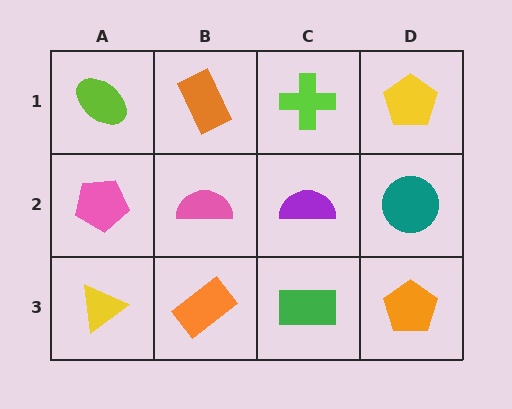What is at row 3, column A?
A yellow triangle.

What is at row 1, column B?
An orange rectangle.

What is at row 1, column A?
A lime ellipse.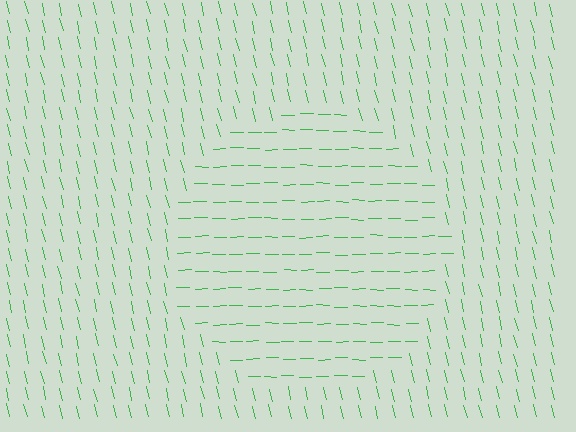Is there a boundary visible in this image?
Yes, there is a texture boundary formed by a change in line orientation.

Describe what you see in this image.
The image is filled with small green line segments. A circle region in the image has lines oriented differently from the surrounding lines, creating a visible texture boundary.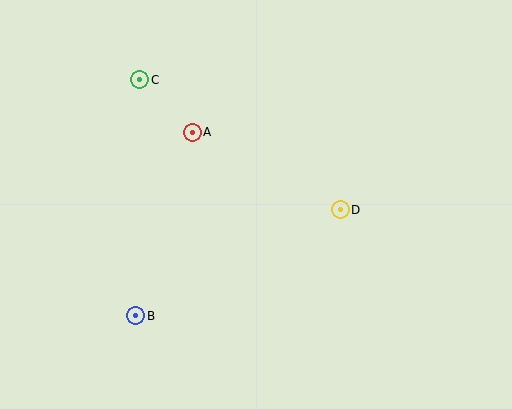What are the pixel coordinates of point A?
Point A is at (192, 132).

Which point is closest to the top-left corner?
Point C is closest to the top-left corner.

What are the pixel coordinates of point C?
Point C is at (140, 80).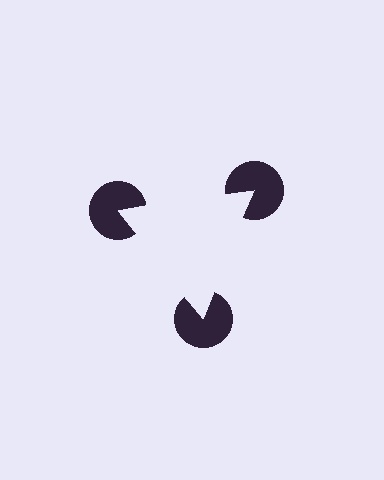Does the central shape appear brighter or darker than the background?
It typically appears slightly brighter than the background, even though no actual brightness change is drawn.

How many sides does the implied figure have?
3 sides.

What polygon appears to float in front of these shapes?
An illusory triangle — its edges are inferred from the aligned wedge cuts in the pac-man discs, not physically drawn.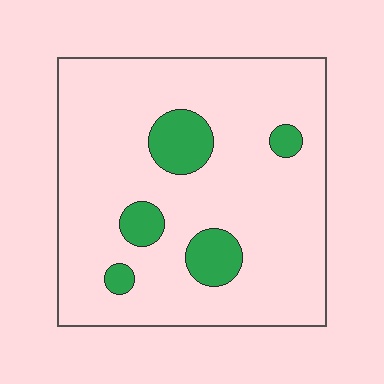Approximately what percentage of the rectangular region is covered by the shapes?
Approximately 15%.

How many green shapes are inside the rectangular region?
5.